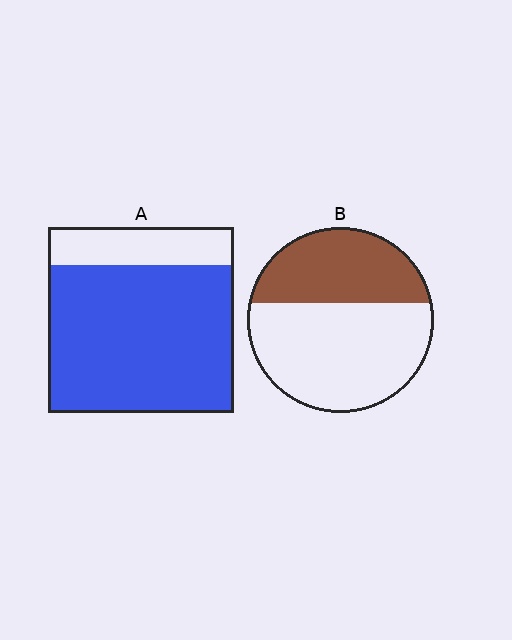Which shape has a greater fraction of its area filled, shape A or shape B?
Shape A.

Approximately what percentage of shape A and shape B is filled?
A is approximately 80% and B is approximately 40%.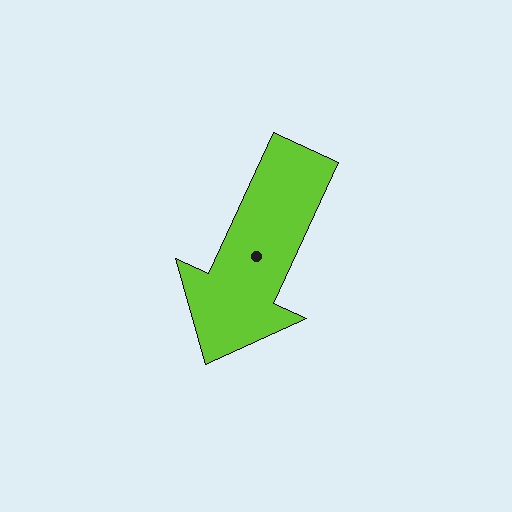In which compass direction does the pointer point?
Southwest.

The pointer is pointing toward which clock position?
Roughly 7 o'clock.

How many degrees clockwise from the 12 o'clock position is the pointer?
Approximately 205 degrees.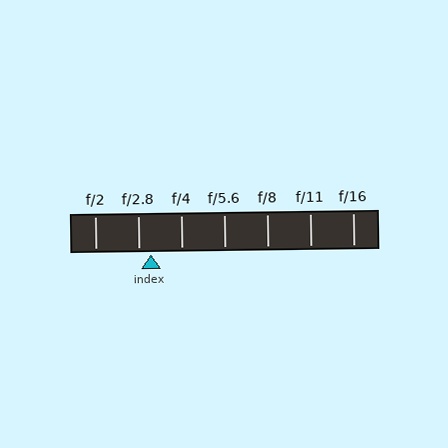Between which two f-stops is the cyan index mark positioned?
The index mark is between f/2.8 and f/4.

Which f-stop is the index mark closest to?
The index mark is closest to f/2.8.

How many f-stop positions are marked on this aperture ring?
There are 7 f-stop positions marked.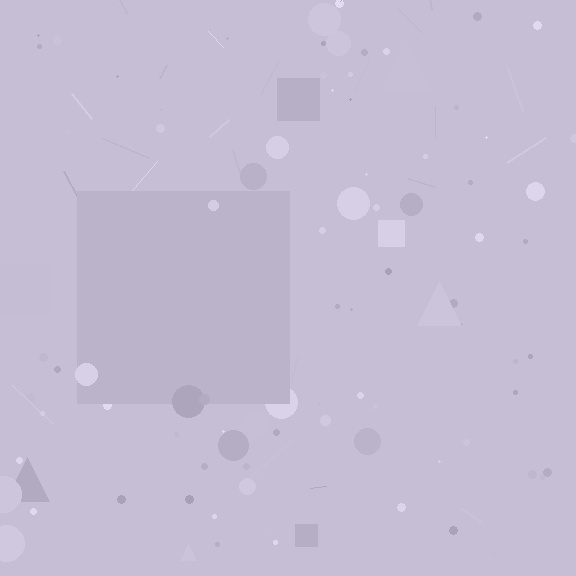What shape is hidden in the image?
A square is hidden in the image.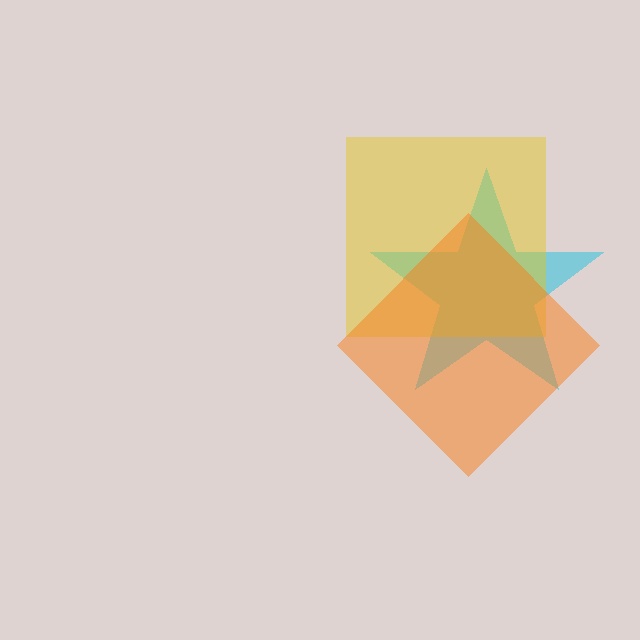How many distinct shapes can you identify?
There are 3 distinct shapes: a cyan star, a yellow square, an orange diamond.